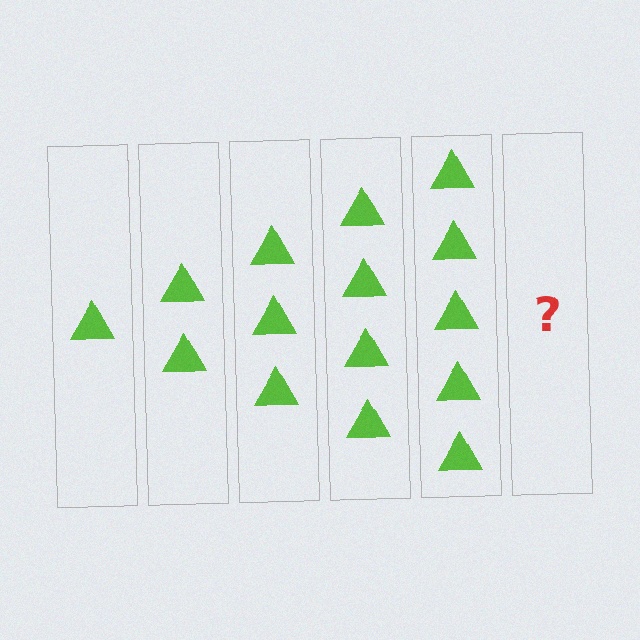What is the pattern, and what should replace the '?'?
The pattern is that each step adds one more triangle. The '?' should be 6 triangles.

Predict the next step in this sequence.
The next step is 6 triangles.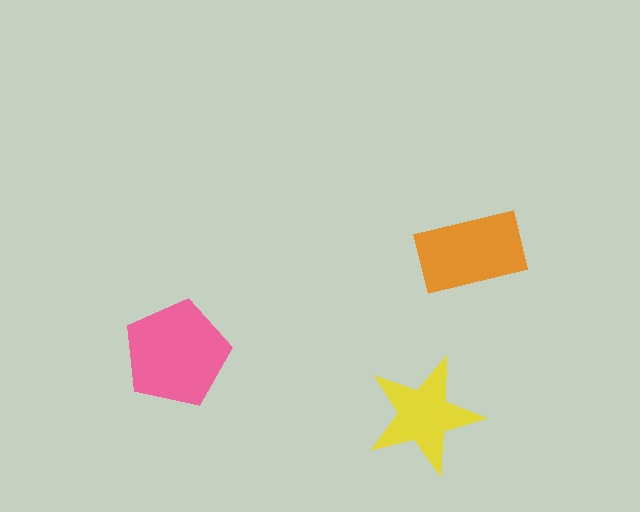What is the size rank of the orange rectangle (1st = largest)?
2nd.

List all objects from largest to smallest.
The pink pentagon, the orange rectangle, the yellow star.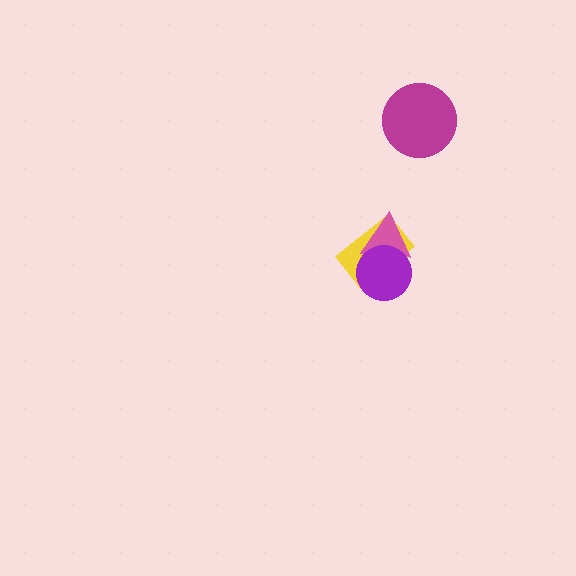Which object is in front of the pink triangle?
The purple circle is in front of the pink triangle.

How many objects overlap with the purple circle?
2 objects overlap with the purple circle.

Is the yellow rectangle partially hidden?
Yes, it is partially covered by another shape.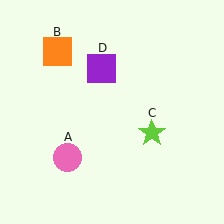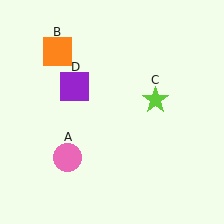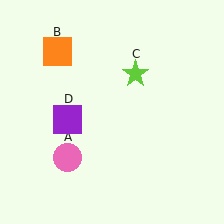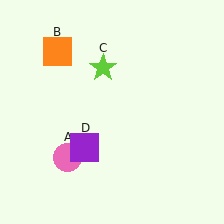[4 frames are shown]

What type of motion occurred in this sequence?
The lime star (object C), purple square (object D) rotated counterclockwise around the center of the scene.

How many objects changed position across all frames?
2 objects changed position: lime star (object C), purple square (object D).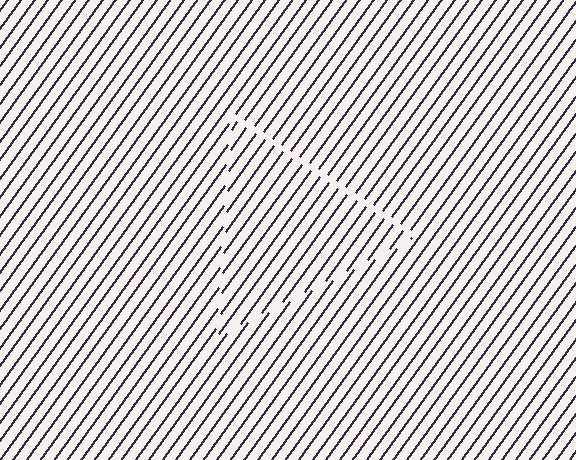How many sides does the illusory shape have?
3 sides — the line-ends trace a triangle.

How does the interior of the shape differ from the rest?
The interior of the shape contains the same grating, shifted by half a period — the contour is defined by the phase discontinuity where line-ends from the inner and outer gratings abut.